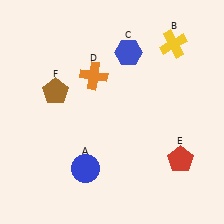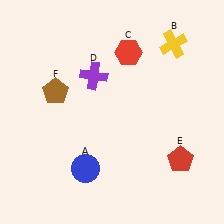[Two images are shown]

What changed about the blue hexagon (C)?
In Image 1, C is blue. In Image 2, it changed to red.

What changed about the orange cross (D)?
In Image 1, D is orange. In Image 2, it changed to purple.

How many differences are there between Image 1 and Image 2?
There are 2 differences between the two images.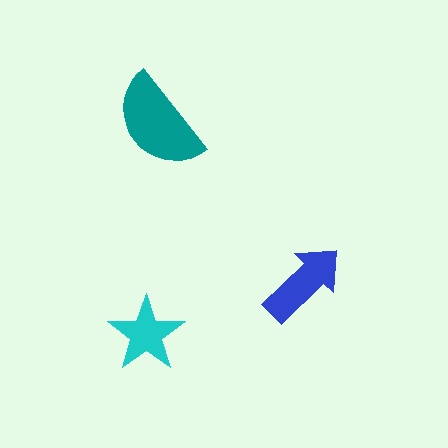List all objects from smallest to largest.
The cyan star, the blue arrow, the teal semicircle.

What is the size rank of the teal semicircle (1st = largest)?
1st.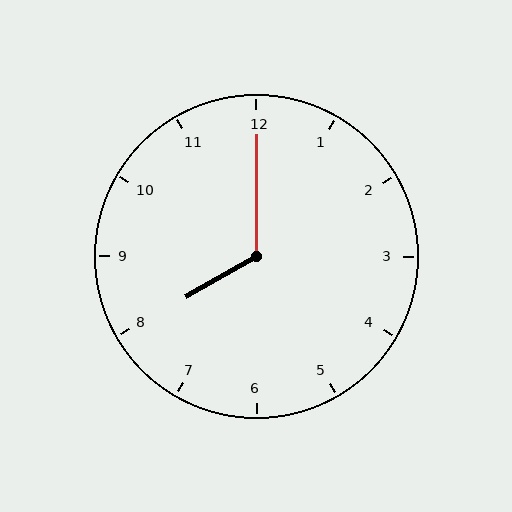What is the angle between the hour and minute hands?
Approximately 120 degrees.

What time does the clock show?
8:00.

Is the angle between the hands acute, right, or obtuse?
It is obtuse.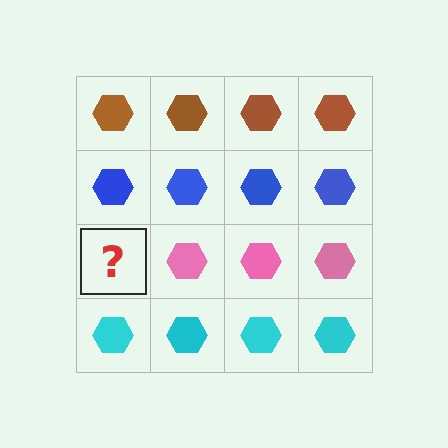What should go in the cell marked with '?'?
The missing cell should contain a pink hexagon.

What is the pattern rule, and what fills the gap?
The rule is that each row has a consistent color. The gap should be filled with a pink hexagon.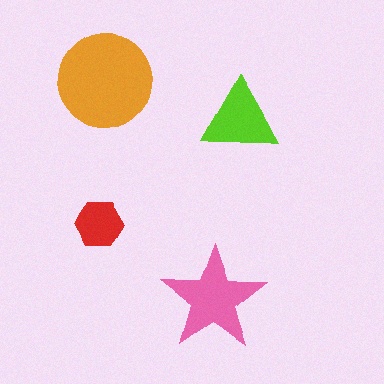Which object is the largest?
The orange circle.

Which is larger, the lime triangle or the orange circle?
The orange circle.